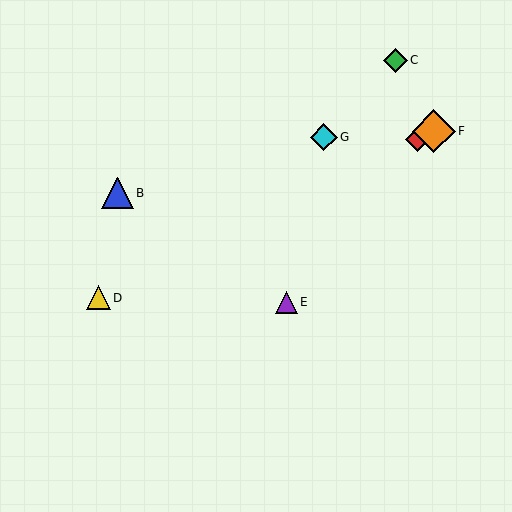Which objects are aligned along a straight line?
Objects A, D, F are aligned along a straight line.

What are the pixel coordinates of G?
Object G is at (324, 137).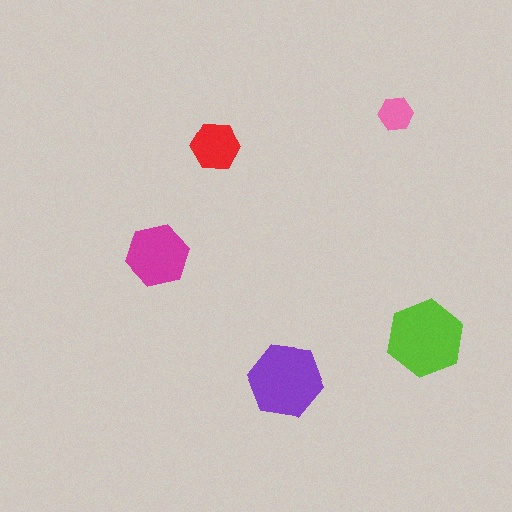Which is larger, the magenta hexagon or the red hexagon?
The magenta one.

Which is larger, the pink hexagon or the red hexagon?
The red one.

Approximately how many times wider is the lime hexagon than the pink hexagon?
About 2 times wider.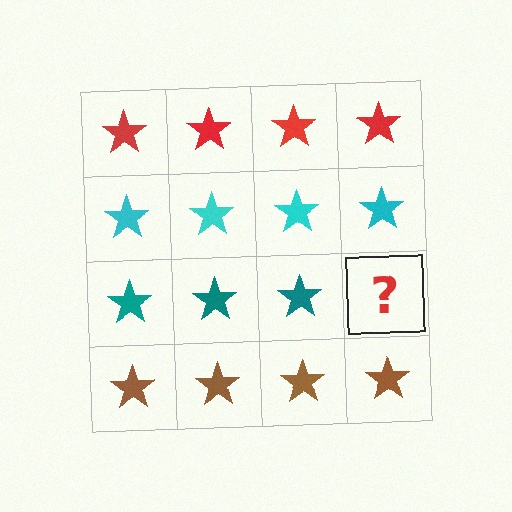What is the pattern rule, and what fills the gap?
The rule is that each row has a consistent color. The gap should be filled with a teal star.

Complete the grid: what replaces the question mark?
The question mark should be replaced with a teal star.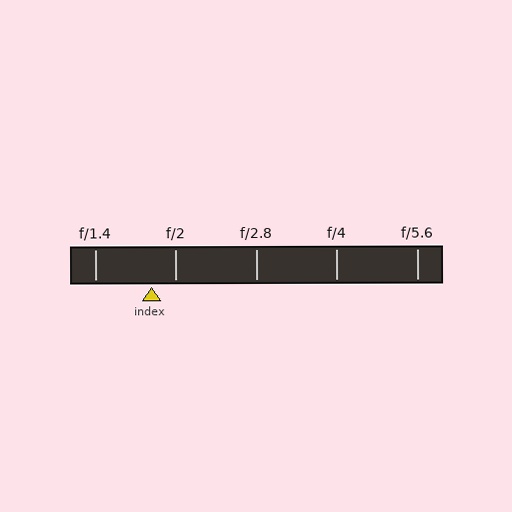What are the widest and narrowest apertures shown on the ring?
The widest aperture shown is f/1.4 and the narrowest is f/5.6.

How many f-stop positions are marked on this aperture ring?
There are 5 f-stop positions marked.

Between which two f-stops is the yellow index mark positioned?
The index mark is between f/1.4 and f/2.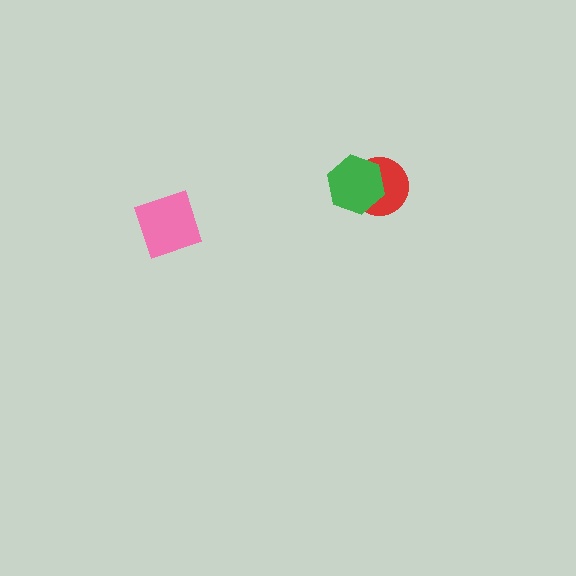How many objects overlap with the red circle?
1 object overlaps with the red circle.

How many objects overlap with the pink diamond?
0 objects overlap with the pink diamond.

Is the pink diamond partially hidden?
No, no other shape covers it.